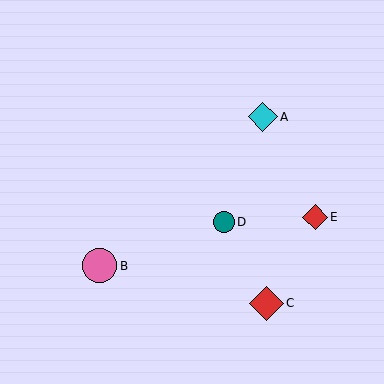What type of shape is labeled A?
Shape A is a cyan diamond.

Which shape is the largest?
The pink circle (labeled B) is the largest.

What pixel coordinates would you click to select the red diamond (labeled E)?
Click at (315, 217) to select the red diamond E.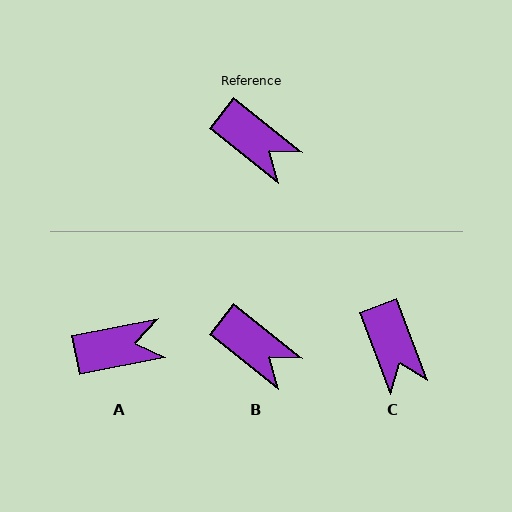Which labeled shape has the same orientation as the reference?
B.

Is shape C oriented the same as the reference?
No, it is off by about 31 degrees.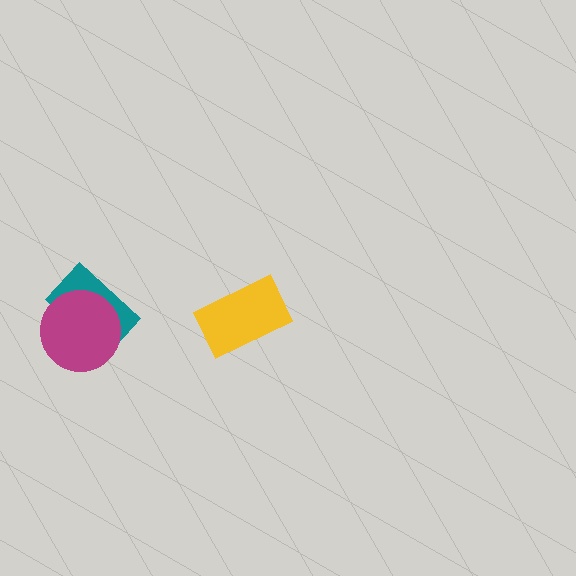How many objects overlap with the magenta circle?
1 object overlaps with the magenta circle.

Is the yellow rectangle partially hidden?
No, no other shape covers it.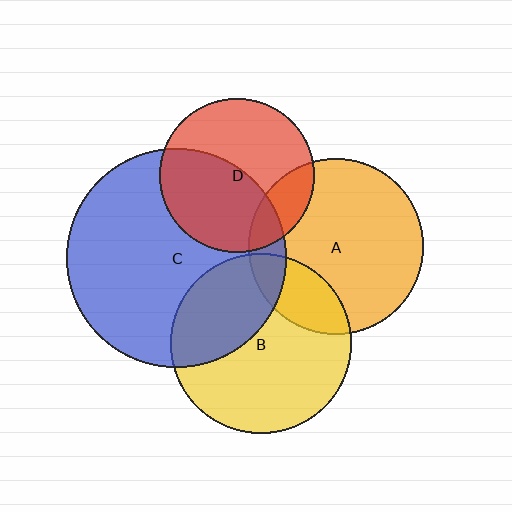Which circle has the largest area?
Circle C (blue).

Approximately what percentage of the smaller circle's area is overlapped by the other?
Approximately 15%.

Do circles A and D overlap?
Yes.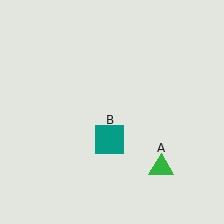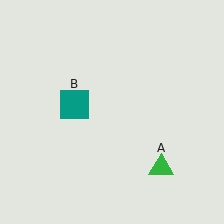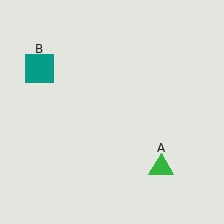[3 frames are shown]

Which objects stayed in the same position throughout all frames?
Green triangle (object A) remained stationary.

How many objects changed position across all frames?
1 object changed position: teal square (object B).